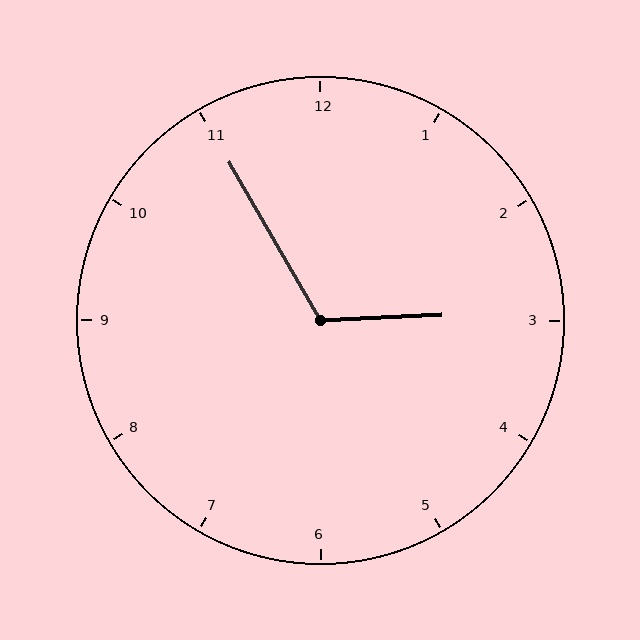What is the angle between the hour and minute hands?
Approximately 118 degrees.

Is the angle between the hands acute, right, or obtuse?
It is obtuse.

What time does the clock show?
2:55.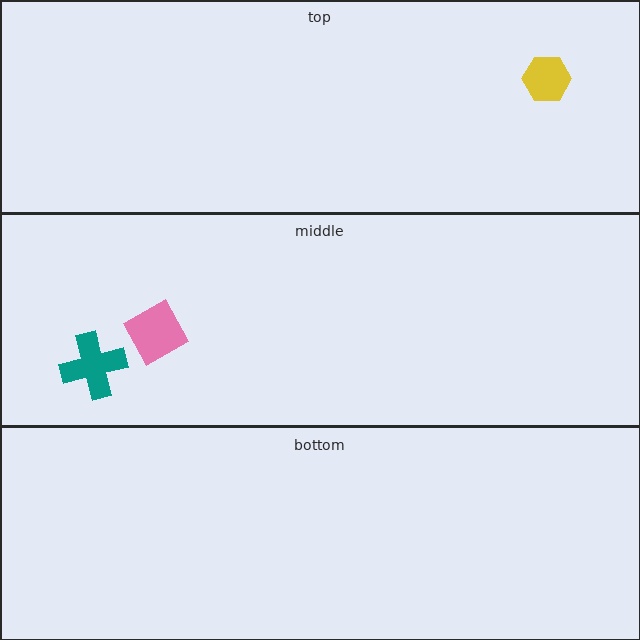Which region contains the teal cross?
The middle region.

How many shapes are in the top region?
1.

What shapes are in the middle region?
The teal cross, the pink square.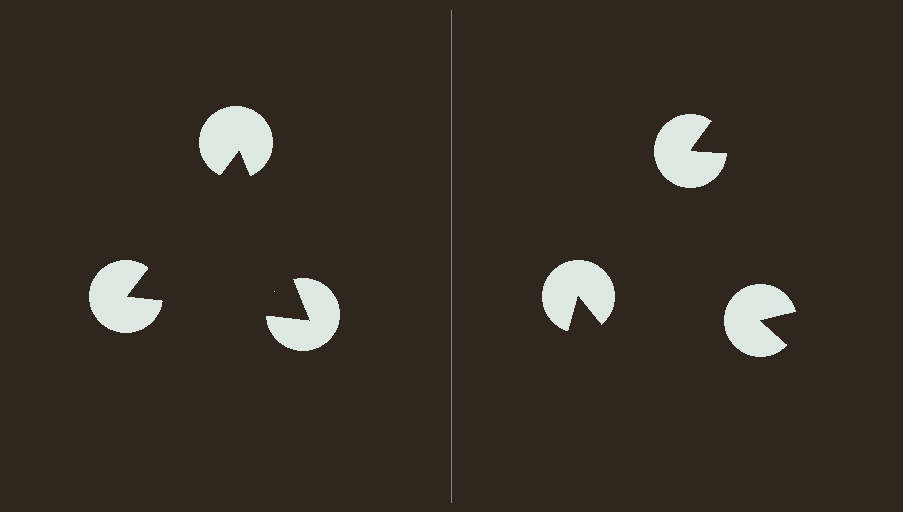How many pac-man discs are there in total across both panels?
6 — 3 on each side.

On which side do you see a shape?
An illusory triangle appears on the left side. On the right side the wedge cuts are rotated, so no coherent shape forms.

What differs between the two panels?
The pac-man discs are positioned identically on both sides; only the wedge orientations differ. On the left they align to a triangle; on the right they are misaligned.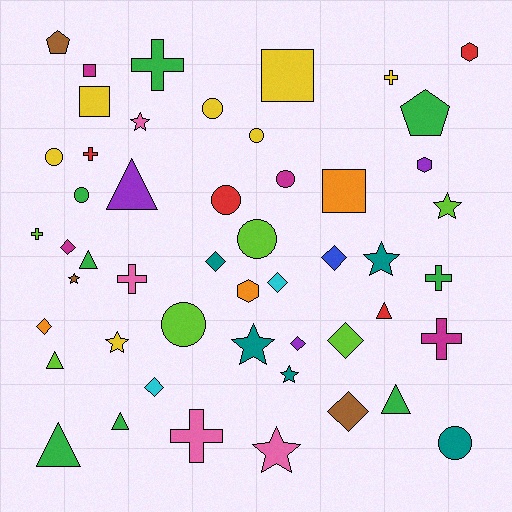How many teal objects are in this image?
There are 5 teal objects.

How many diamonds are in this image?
There are 9 diamonds.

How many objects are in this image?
There are 50 objects.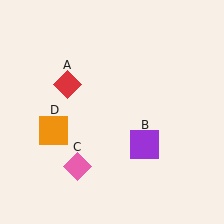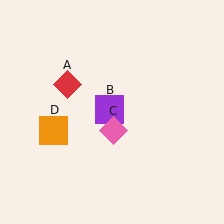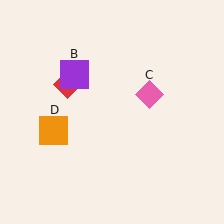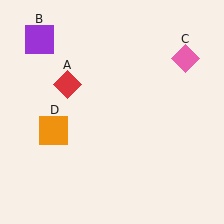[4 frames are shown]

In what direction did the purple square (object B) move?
The purple square (object B) moved up and to the left.